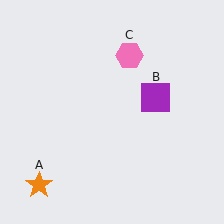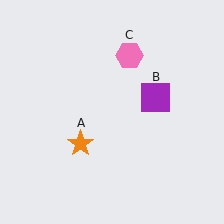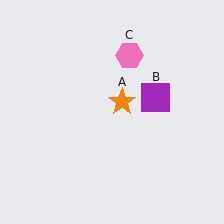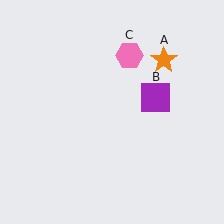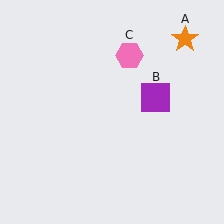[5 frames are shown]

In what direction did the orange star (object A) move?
The orange star (object A) moved up and to the right.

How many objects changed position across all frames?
1 object changed position: orange star (object A).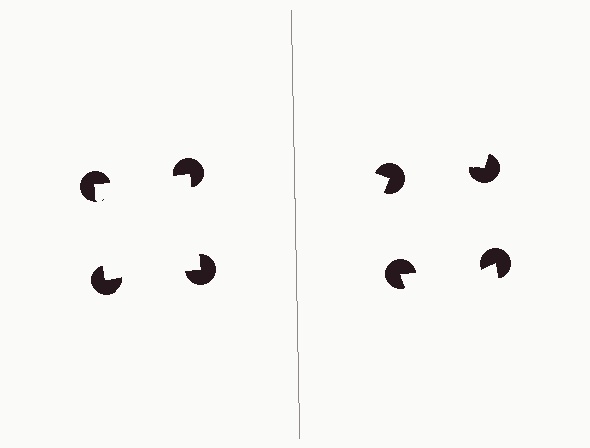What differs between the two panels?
The pac-man discs are positioned identically on both sides; only the wedge orientations differ. On the left they align to a square; on the right they are misaligned.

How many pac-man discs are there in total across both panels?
8 — 4 on each side.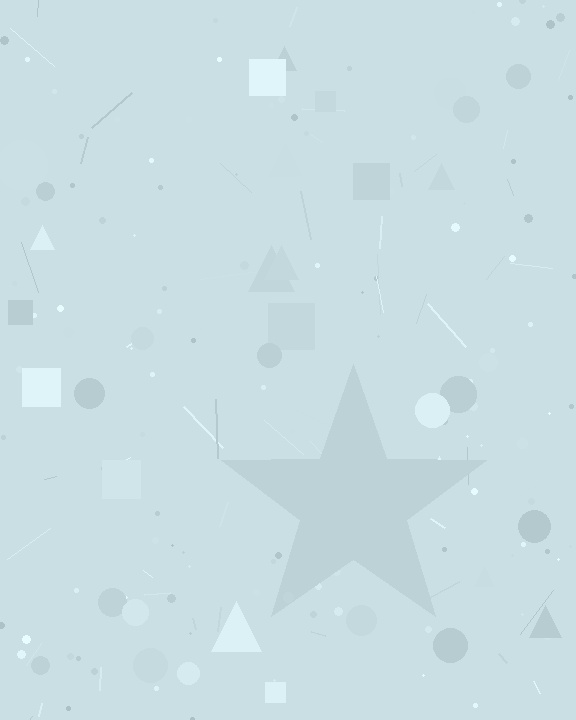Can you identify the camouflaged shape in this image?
The camouflaged shape is a star.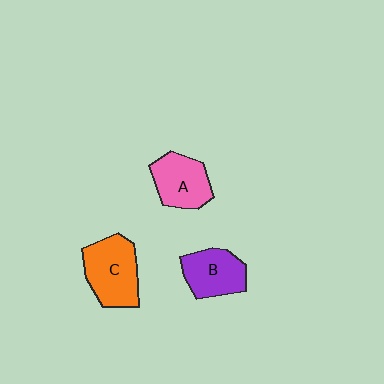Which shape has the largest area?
Shape C (orange).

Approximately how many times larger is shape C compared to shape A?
Approximately 1.3 times.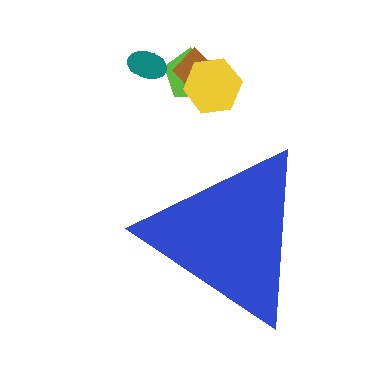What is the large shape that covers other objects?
A blue triangle.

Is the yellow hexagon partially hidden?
No, the yellow hexagon is fully visible.